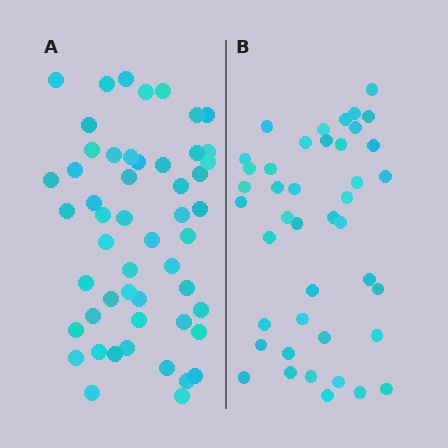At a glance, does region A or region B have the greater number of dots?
Region A (the left region) has more dots.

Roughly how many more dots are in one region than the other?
Region A has roughly 10 or so more dots than region B.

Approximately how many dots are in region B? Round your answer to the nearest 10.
About 40 dots. (The exact count is 42, which rounds to 40.)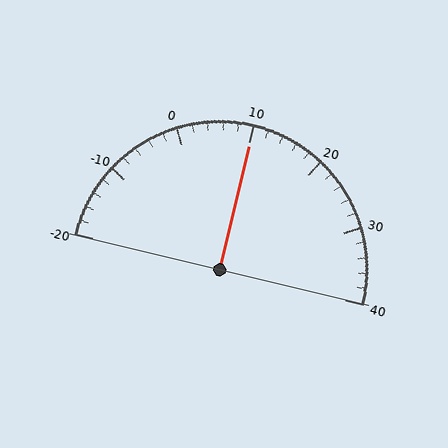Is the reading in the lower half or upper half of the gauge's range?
The reading is in the upper half of the range (-20 to 40).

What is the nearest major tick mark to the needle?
The nearest major tick mark is 10.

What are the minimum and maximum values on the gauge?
The gauge ranges from -20 to 40.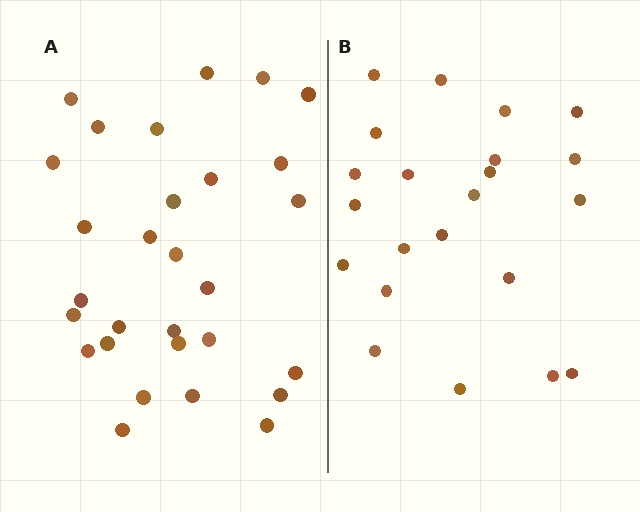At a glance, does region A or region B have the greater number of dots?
Region A (the left region) has more dots.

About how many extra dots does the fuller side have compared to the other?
Region A has roughly 8 or so more dots than region B.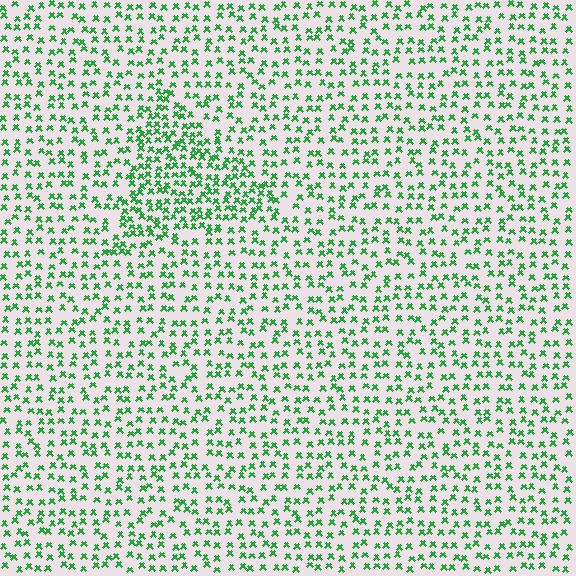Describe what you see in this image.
The image contains small green elements arranged at two different densities. A triangle-shaped region is visible where the elements are more densely packed than the surrounding area.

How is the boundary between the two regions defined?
The boundary is defined by a change in element density (approximately 1.7x ratio). All elements are the same color, size, and shape.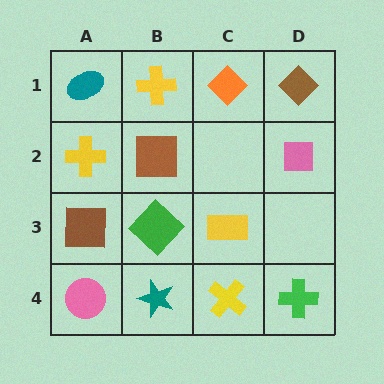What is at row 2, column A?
A yellow cross.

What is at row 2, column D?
A pink square.